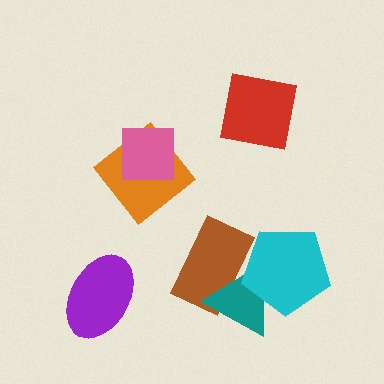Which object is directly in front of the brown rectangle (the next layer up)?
The teal triangle is directly in front of the brown rectangle.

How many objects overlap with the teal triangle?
2 objects overlap with the teal triangle.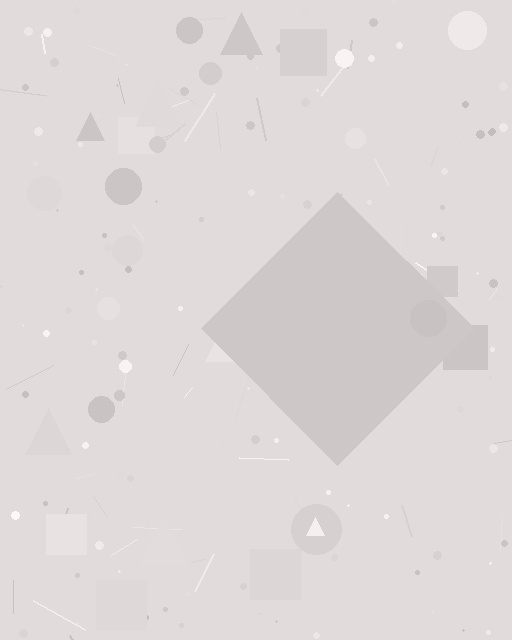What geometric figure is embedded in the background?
A diamond is embedded in the background.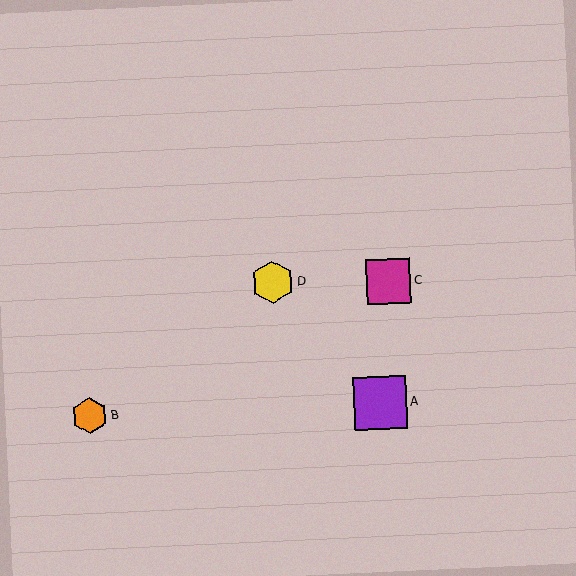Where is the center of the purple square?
The center of the purple square is at (381, 403).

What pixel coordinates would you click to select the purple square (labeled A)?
Click at (381, 403) to select the purple square A.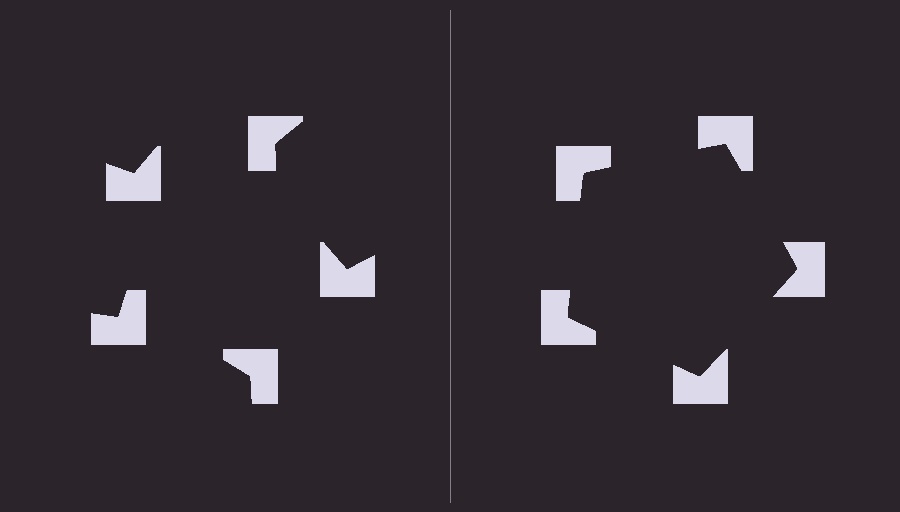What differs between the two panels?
The notched squares are positioned identically on both sides; only the wedge orientations differ. On the right they align to a pentagon; on the left they are misaligned.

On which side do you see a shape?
An illusory pentagon appears on the right side. On the left side the wedge cuts are rotated, so no coherent shape forms.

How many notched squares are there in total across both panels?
10 — 5 on each side.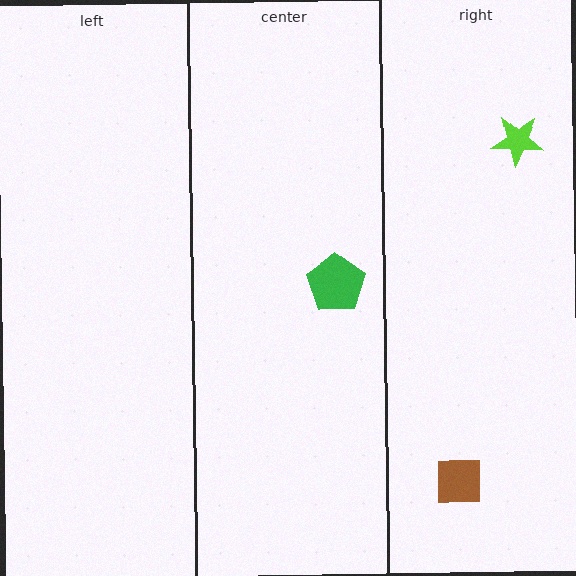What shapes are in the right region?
The brown square, the lime star.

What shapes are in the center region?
The green pentagon.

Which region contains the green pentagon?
The center region.